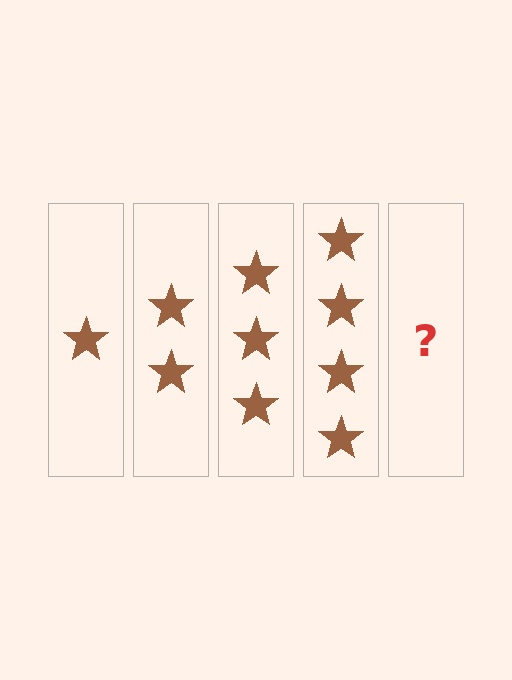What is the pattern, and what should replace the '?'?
The pattern is that each step adds one more star. The '?' should be 5 stars.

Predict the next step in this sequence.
The next step is 5 stars.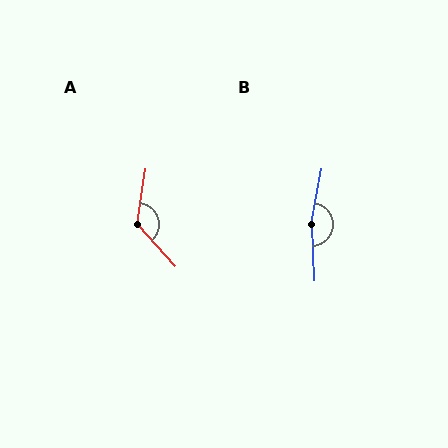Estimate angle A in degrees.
Approximately 130 degrees.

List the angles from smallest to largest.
A (130°), B (167°).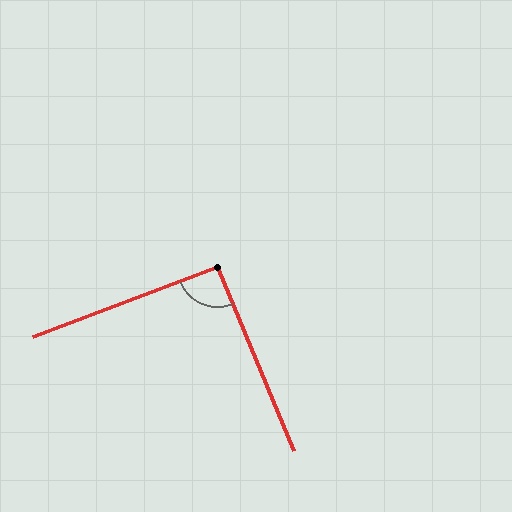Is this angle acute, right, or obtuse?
It is approximately a right angle.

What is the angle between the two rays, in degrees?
Approximately 92 degrees.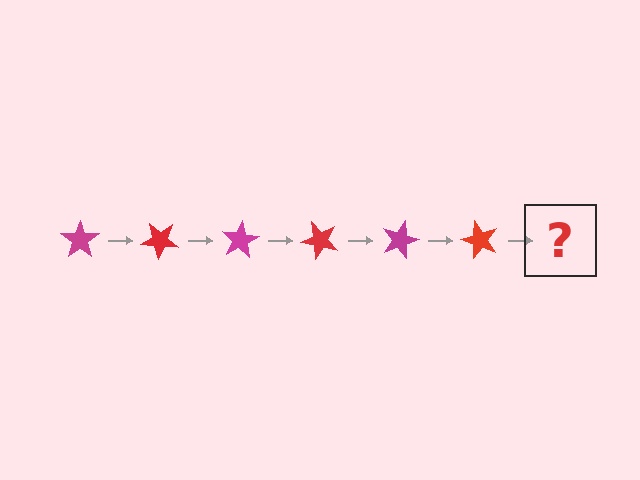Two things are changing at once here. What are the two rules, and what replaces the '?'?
The two rules are that it rotates 40 degrees each step and the color cycles through magenta and red. The '?' should be a magenta star, rotated 240 degrees from the start.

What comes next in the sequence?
The next element should be a magenta star, rotated 240 degrees from the start.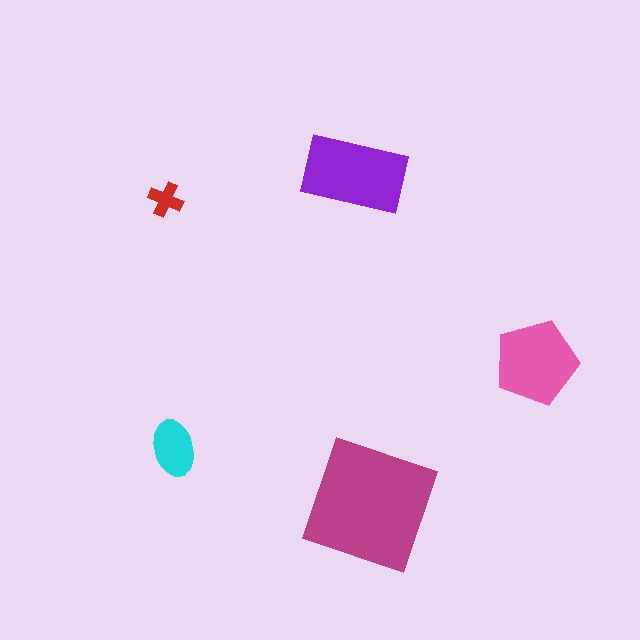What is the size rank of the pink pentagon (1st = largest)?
3rd.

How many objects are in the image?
There are 5 objects in the image.